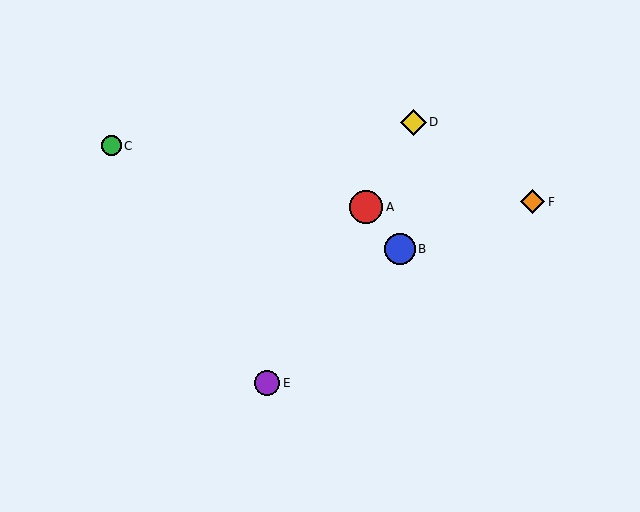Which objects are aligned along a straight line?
Objects A, D, E are aligned along a straight line.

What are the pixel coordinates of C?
Object C is at (111, 146).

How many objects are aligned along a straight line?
3 objects (A, D, E) are aligned along a straight line.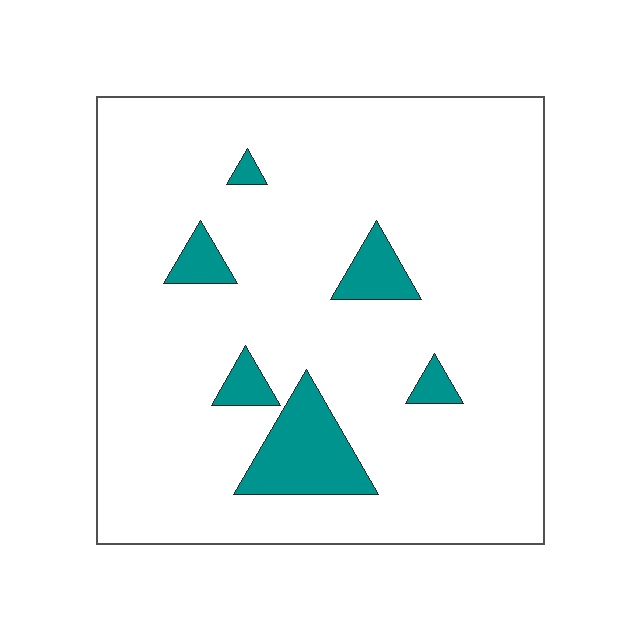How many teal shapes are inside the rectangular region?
6.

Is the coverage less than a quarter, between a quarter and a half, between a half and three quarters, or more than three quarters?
Less than a quarter.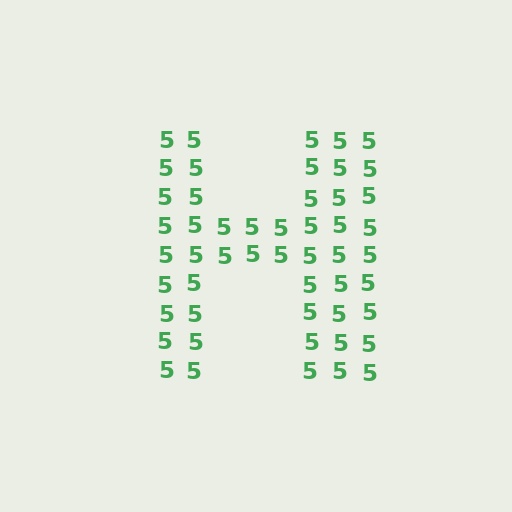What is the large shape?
The large shape is the letter H.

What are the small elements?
The small elements are digit 5's.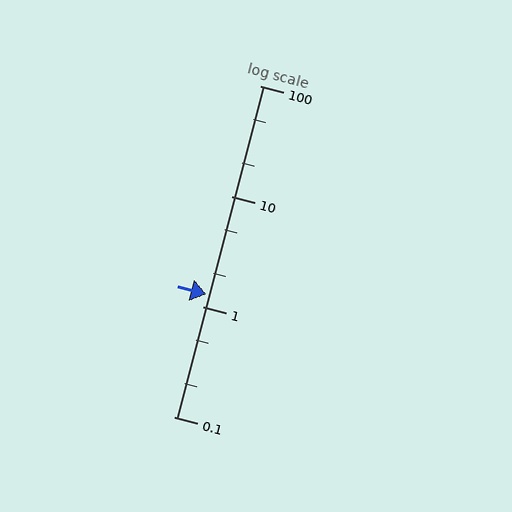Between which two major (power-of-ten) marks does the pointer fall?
The pointer is between 1 and 10.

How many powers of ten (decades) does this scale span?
The scale spans 3 decades, from 0.1 to 100.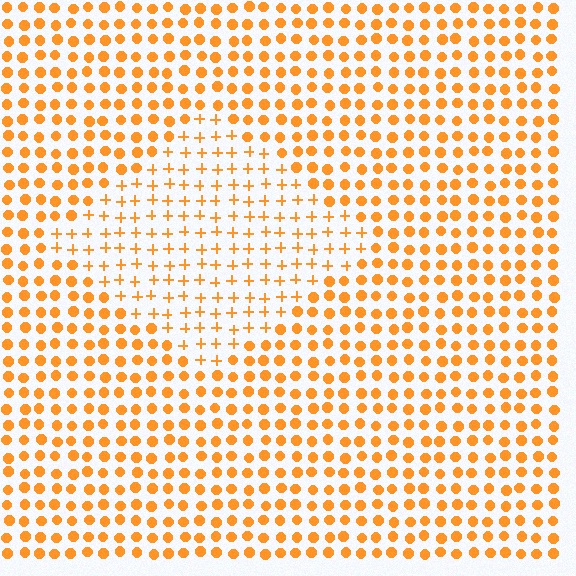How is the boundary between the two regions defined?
The boundary is defined by a change in element shape: plus signs inside vs. circles outside. All elements share the same color and spacing.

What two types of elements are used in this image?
The image uses plus signs inside the diamond region and circles outside it.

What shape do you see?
I see a diamond.